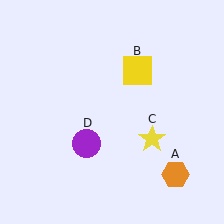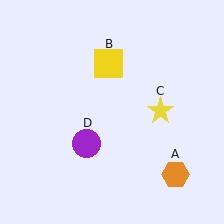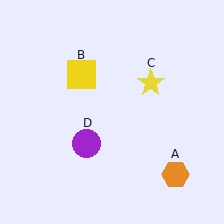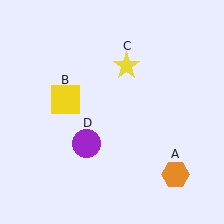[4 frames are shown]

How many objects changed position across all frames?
2 objects changed position: yellow square (object B), yellow star (object C).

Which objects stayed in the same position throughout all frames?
Orange hexagon (object A) and purple circle (object D) remained stationary.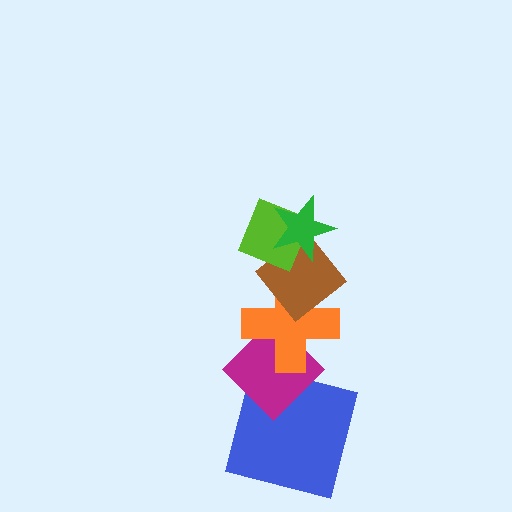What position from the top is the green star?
The green star is 1st from the top.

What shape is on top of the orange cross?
The brown diamond is on top of the orange cross.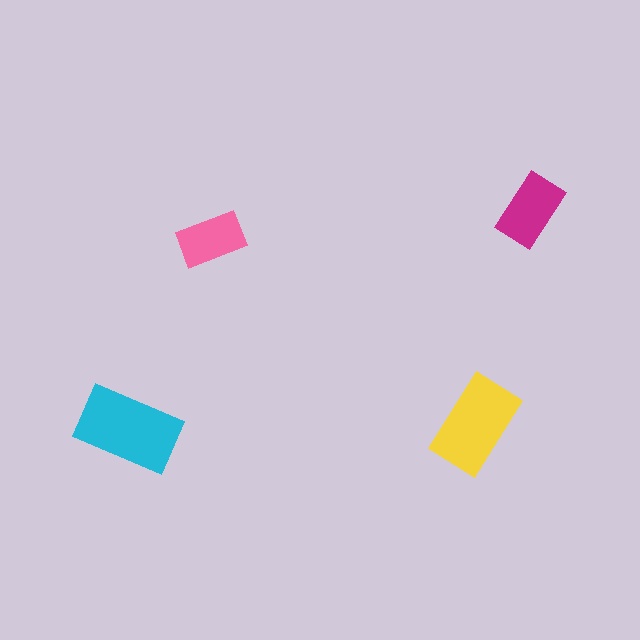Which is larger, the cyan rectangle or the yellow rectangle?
The cyan one.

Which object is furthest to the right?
The magenta rectangle is rightmost.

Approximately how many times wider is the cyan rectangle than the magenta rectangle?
About 1.5 times wider.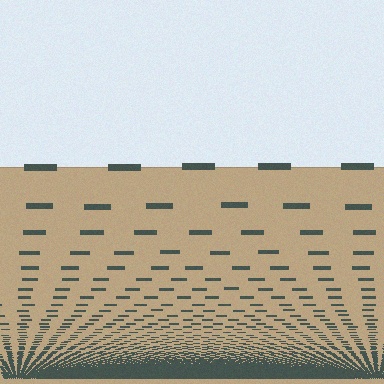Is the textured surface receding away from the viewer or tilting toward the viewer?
The surface appears to tilt toward the viewer. Texture elements get larger and sparser toward the top.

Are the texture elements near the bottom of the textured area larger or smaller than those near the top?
Smaller. The gradient is inverted — elements near the bottom are smaller and denser.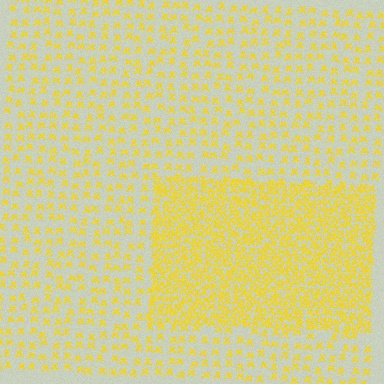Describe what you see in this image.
The image contains small yellow elements arranged at two different densities. A rectangle-shaped region is visible where the elements are more densely packed than the surrounding area.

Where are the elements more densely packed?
The elements are more densely packed inside the rectangle boundary.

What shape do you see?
I see a rectangle.